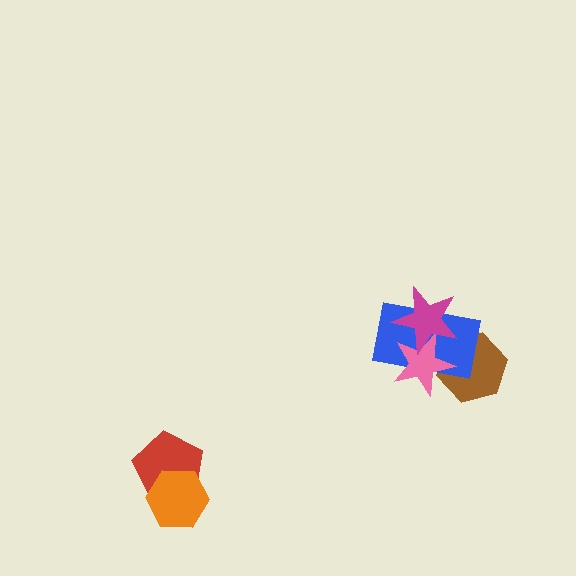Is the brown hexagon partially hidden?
Yes, it is partially covered by another shape.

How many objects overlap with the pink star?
3 objects overlap with the pink star.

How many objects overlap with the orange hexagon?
1 object overlaps with the orange hexagon.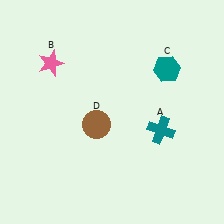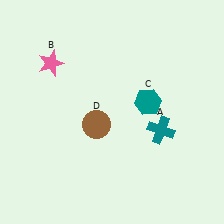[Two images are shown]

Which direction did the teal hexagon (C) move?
The teal hexagon (C) moved down.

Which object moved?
The teal hexagon (C) moved down.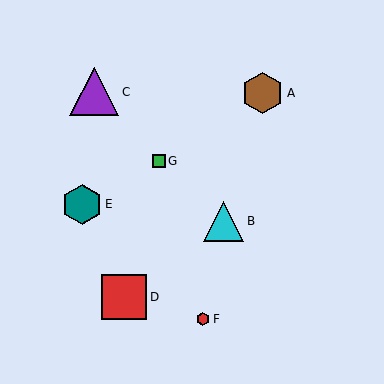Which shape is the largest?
The purple triangle (labeled C) is the largest.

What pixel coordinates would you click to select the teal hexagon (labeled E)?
Click at (82, 204) to select the teal hexagon E.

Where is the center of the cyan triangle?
The center of the cyan triangle is at (223, 221).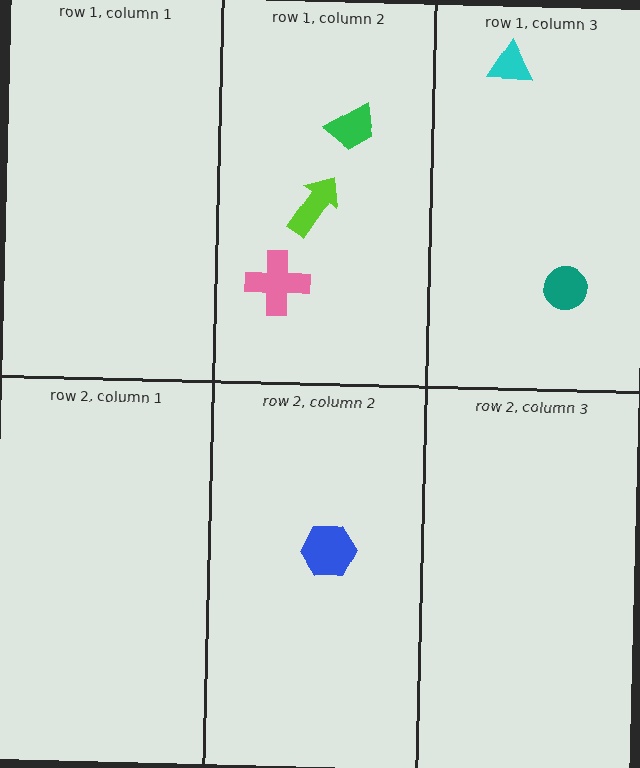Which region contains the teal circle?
The row 1, column 3 region.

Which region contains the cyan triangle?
The row 1, column 3 region.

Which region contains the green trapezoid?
The row 1, column 2 region.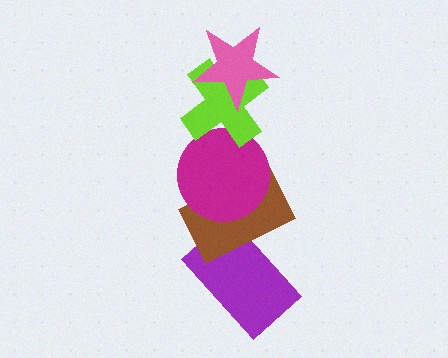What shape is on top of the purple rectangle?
The brown rectangle is on top of the purple rectangle.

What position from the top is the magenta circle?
The magenta circle is 3rd from the top.